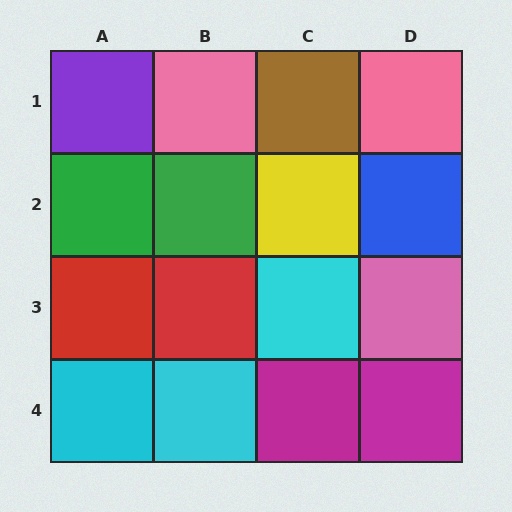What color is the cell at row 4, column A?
Cyan.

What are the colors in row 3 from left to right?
Red, red, cyan, pink.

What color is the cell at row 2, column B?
Green.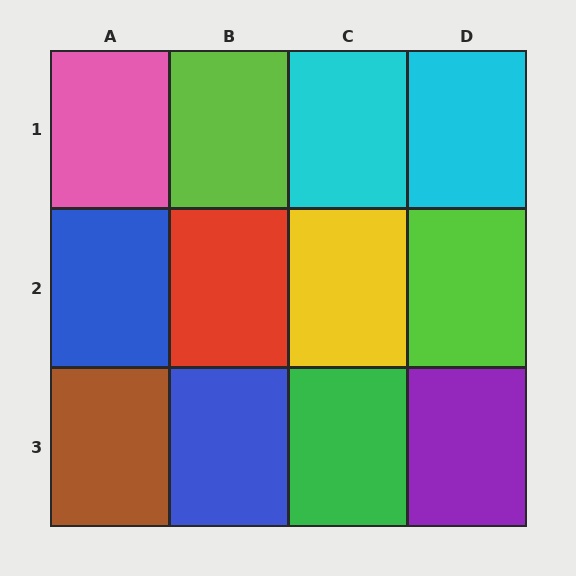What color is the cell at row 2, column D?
Lime.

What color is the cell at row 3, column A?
Brown.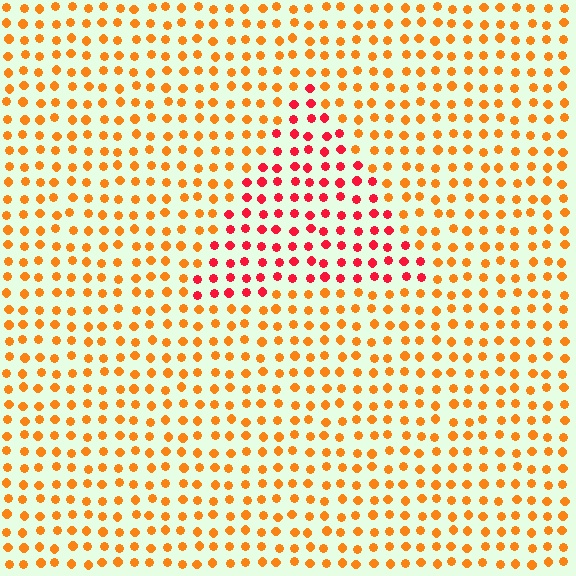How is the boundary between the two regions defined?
The boundary is defined purely by a slight shift in hue (about 39 degrees). Spacing, size, and orientation are identical on both sides.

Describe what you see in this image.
The image is filled with small orange elements in a uniform arrangement. A triangle-shaped region is visible where the elements are tinted to a slightly different hue, forming a subtle color boundary.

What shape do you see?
I see a triangle.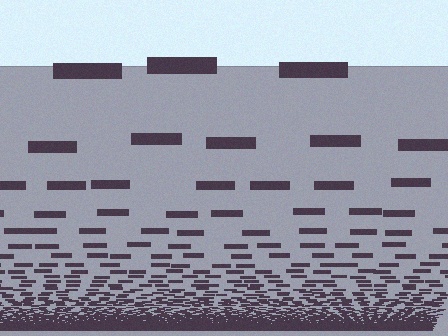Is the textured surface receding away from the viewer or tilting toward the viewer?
The surface appears to tilt toward the viewer. Texture elements get larger and sparser toward the top.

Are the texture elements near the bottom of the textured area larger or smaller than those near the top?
Smaller. The gradient is inverted — elements near the bottom are smaller and denser.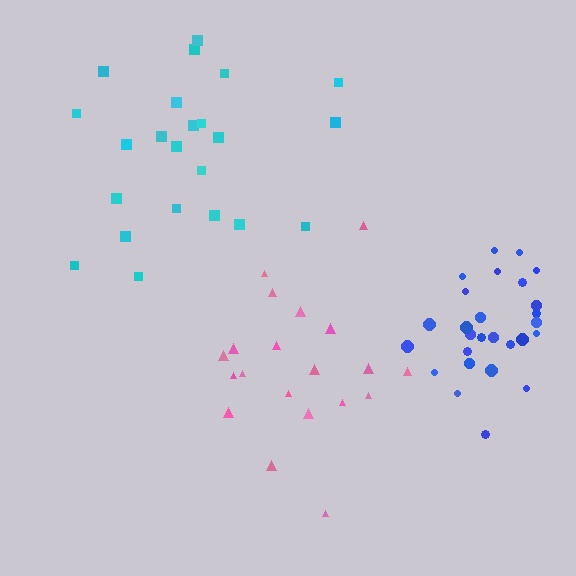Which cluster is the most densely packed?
Blue.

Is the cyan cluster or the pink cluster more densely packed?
Pink.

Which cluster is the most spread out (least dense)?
Cyan.